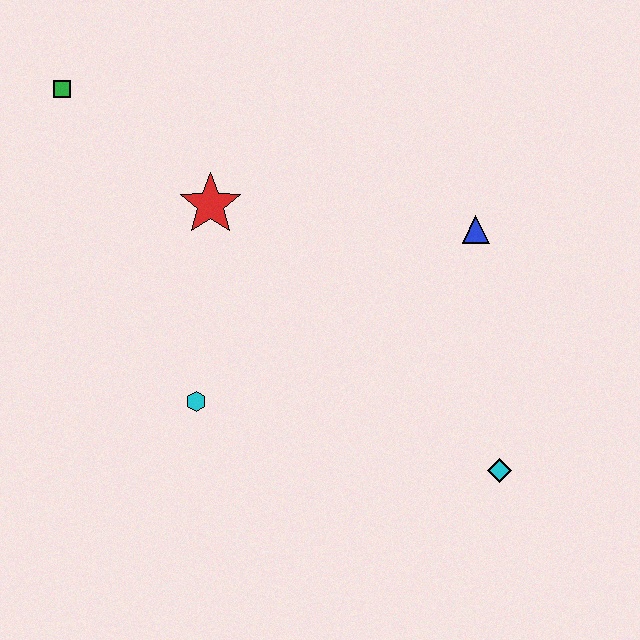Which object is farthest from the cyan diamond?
The green square is farthest from the cyan diamond.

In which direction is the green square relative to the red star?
The green square is to the left of the red star.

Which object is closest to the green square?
The red star is closest to the green square.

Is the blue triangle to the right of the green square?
Yes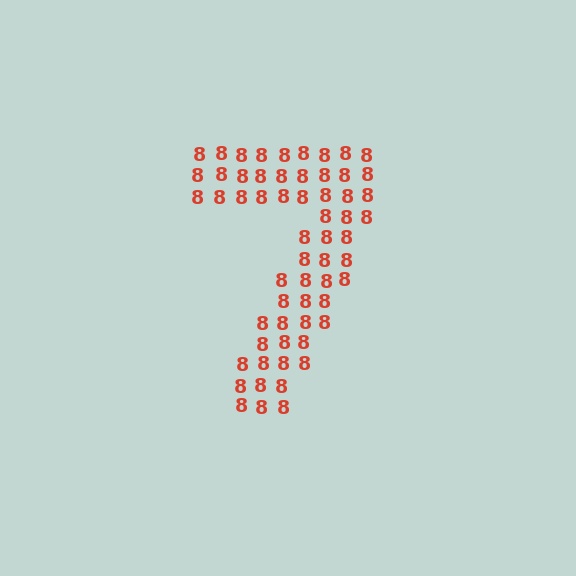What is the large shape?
The large shape is the digit 7.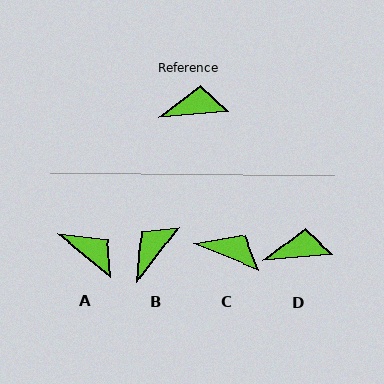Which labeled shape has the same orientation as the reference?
D.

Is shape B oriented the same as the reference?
No, it is off by about 48 degrees.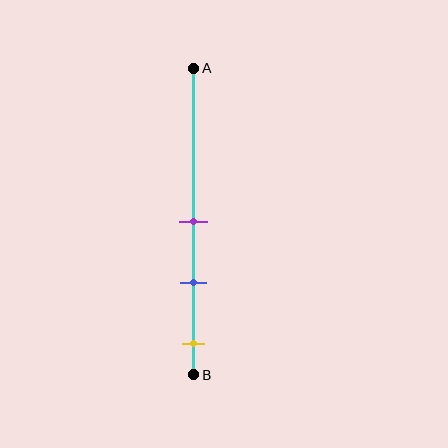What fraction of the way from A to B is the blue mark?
The blue mark is approximately 70% (0.7) of the way from A to B.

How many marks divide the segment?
There are 3 marks dividing the segment.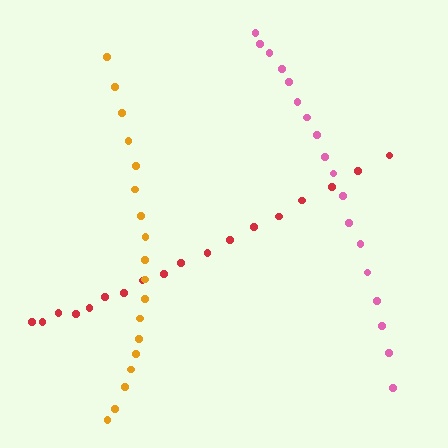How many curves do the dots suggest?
There are 3 distinct paths.